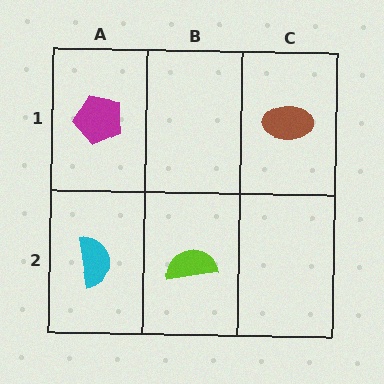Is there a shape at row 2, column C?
No, that cell is empty.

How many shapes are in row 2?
2 shapes.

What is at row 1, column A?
A magenta pentagon.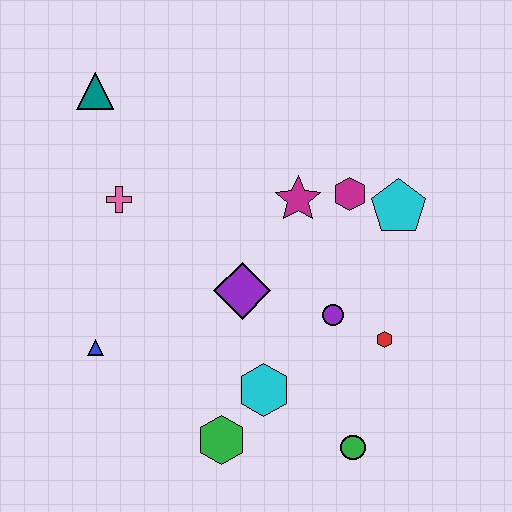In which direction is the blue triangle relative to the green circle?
The blue triangle is to the left of the green circle.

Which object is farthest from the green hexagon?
The teal triangle is farthest from the green hexagon.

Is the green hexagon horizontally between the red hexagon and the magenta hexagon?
No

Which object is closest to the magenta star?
The magenta hexagon is closest to the magenta star.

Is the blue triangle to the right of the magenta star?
No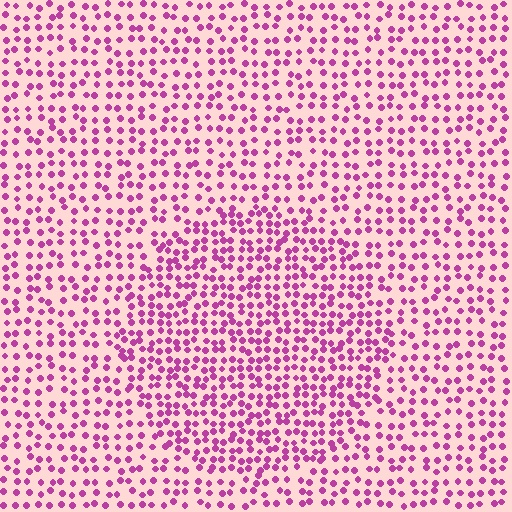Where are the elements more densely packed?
The elements are more densely packed inside the circle boundary.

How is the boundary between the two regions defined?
The boundary is defined by a change in element density (approximately 1.5x ratio). All elements are the same color, size, and shape.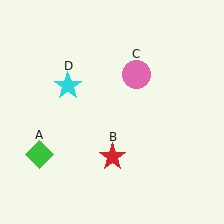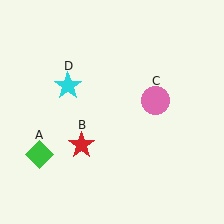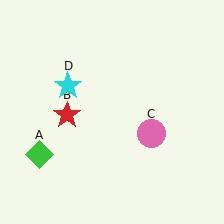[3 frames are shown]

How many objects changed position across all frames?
2 objects changed position: red star (object B), pink circle (object C).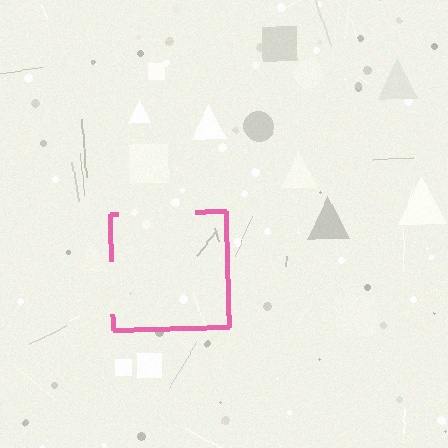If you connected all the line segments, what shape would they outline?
They would outline a square.